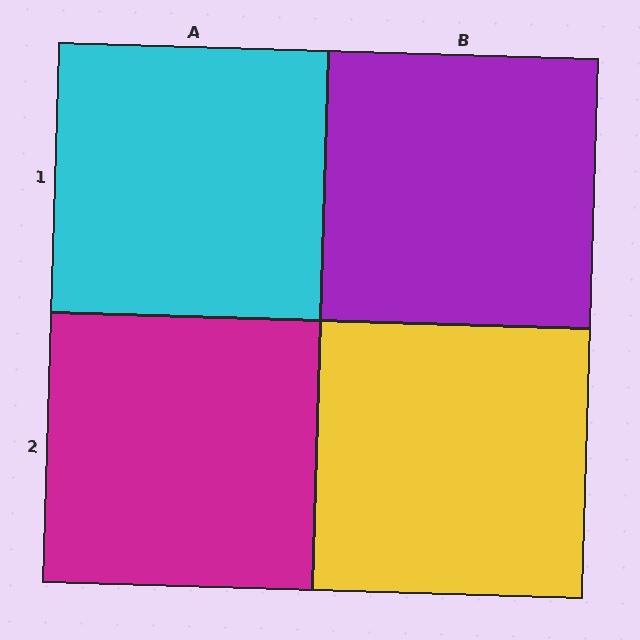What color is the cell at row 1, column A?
Cyan.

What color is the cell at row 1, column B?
Purple.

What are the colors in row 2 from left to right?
Magenta, yellow.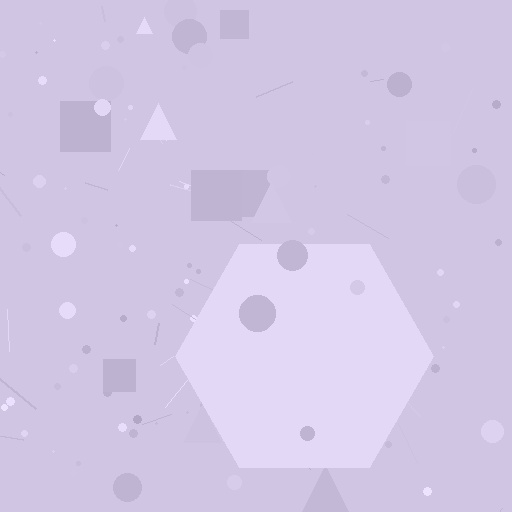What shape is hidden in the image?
A hexagon is hidden in the image.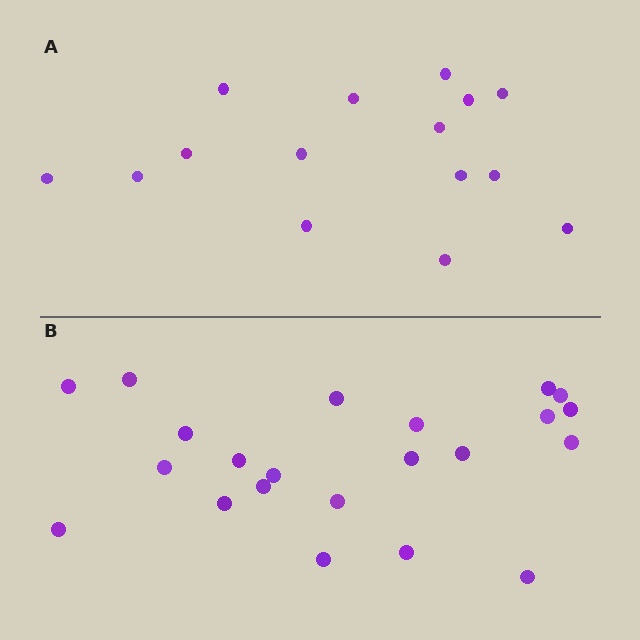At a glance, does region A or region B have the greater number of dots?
Region B (the bottom region) has more dots.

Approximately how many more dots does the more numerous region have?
Region B has roughly 8 or so more dots than region A.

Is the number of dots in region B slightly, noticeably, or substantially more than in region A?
Region B has substantially more. The ratio is roughly 1.5 to 1.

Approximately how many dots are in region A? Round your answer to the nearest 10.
About 20 dots. (The exact count is 15, which rounds to 20.)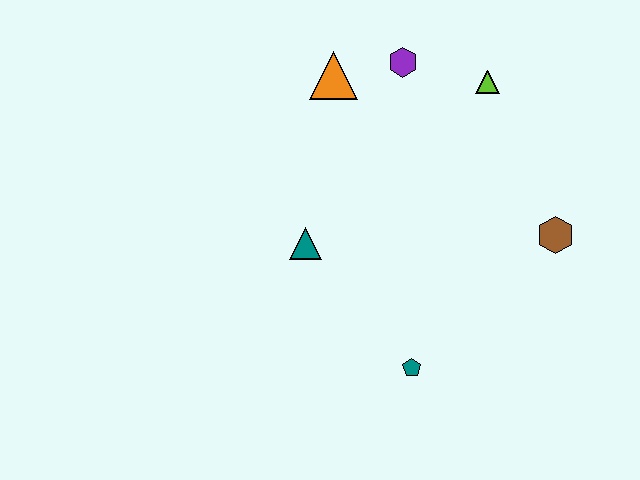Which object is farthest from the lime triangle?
The teal pentagon is farthest from the lime triangle.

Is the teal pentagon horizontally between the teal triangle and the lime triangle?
Yes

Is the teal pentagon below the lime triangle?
Yes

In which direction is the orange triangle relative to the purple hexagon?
The orange triangle is to the left of the purple hexagon.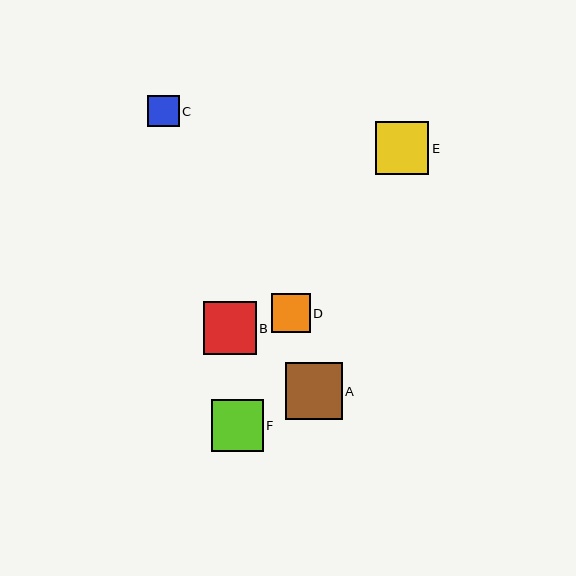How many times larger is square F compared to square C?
Square F is approximately 1.7 times the size of square C.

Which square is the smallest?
Square C is the smallest with a size of approximately 32 pixels.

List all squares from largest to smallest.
From largest to smallest: A, E, B, F, D, C.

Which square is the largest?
Square A is the largest with a size of approximately 57 pixels.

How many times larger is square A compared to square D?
Square A is approximately 1.5 times the size of square D.